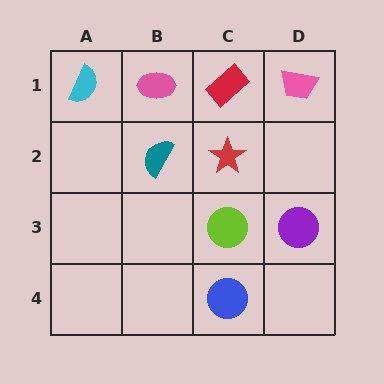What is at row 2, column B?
A teal semicircle.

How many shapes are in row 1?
4 shapes.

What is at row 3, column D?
A purple circle.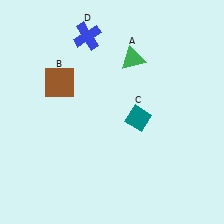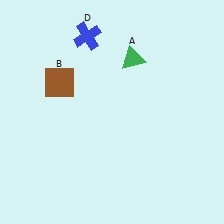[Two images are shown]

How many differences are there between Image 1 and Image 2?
There is 1 difference between the two images.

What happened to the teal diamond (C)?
The teal diamond (C) was removed in Image 2. It was in the bottom-right area of Image 1.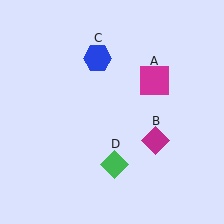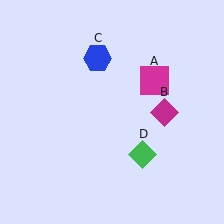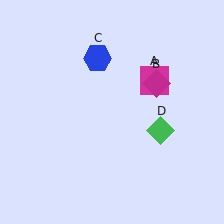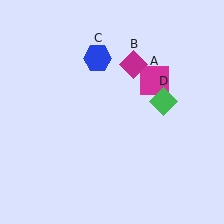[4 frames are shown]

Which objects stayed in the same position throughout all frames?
Magenta square (object A) and blue hexagon (object C) remained stationary.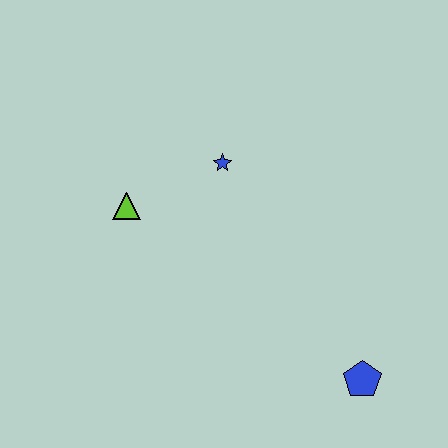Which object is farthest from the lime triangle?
The blue pentagon is farthest from the lime triangle.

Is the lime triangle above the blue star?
No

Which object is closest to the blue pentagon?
The blue star is closest to the blue pentagon.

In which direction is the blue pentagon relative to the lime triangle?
The blue pentagon is to the right of the lime triangle.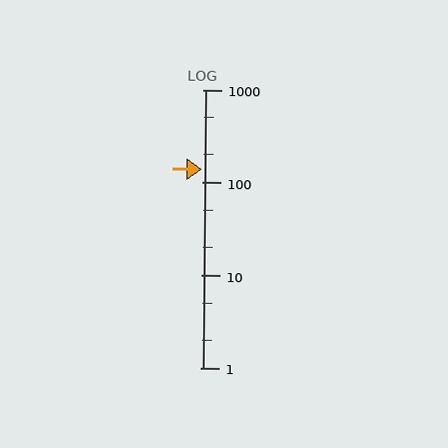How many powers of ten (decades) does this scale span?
The scale spans 3 decades, from 1 to 1000.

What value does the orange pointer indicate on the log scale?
The pointer indicates approximately 140.